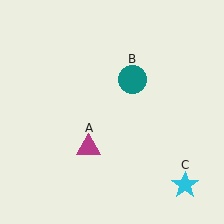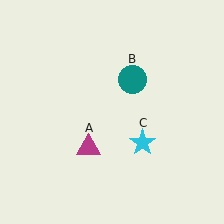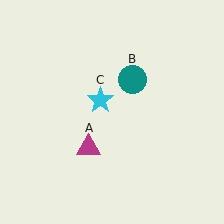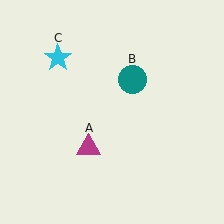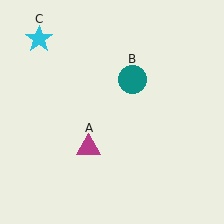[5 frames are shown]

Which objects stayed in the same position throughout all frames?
Magenta triangle (object A) and teal circle (object B) remained stationary.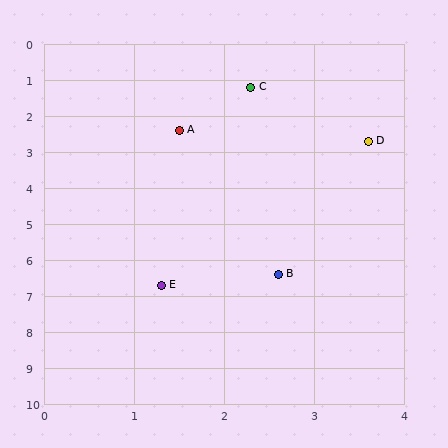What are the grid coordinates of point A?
Point A is at approximately (1.5, 2.4).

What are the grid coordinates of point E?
Point E is at approximately (1.3, 6.7).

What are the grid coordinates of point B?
Point B is at approximately (2.6, 6.4).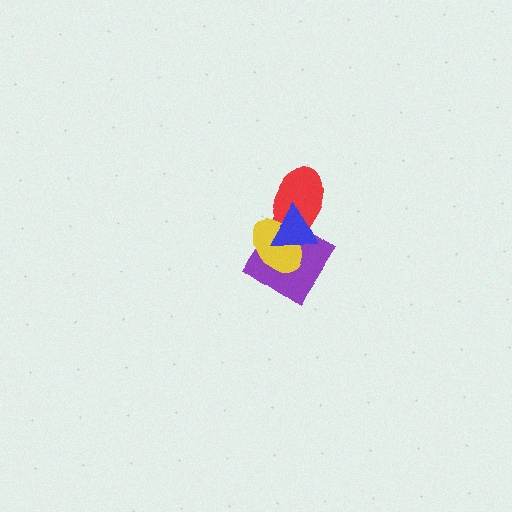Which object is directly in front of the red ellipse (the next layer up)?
The yellow ellipse is directly in front of the red ellipse.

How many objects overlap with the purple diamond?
3 objects overlap with the purple diamond.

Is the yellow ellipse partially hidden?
Yes, it is partially covered by another shape.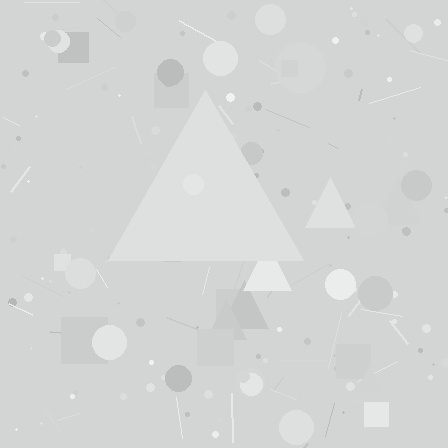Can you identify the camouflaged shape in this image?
The camouflaged shape is a triangle.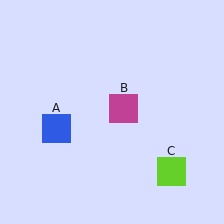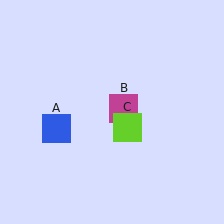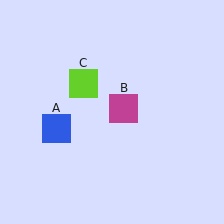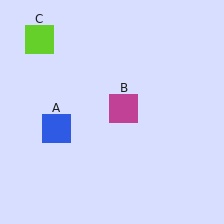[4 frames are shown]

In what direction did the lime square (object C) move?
The lime square (object C) moved up and to the left.